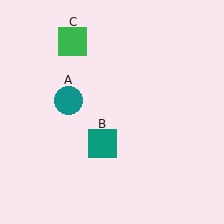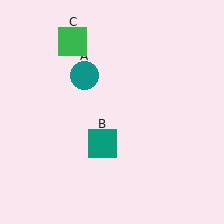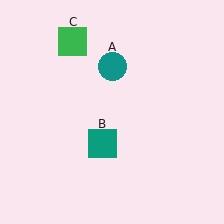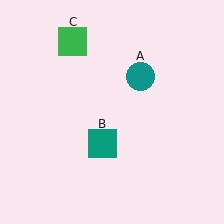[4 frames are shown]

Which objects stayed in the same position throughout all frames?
Teal square (object B) and green square (object C) remained stationary.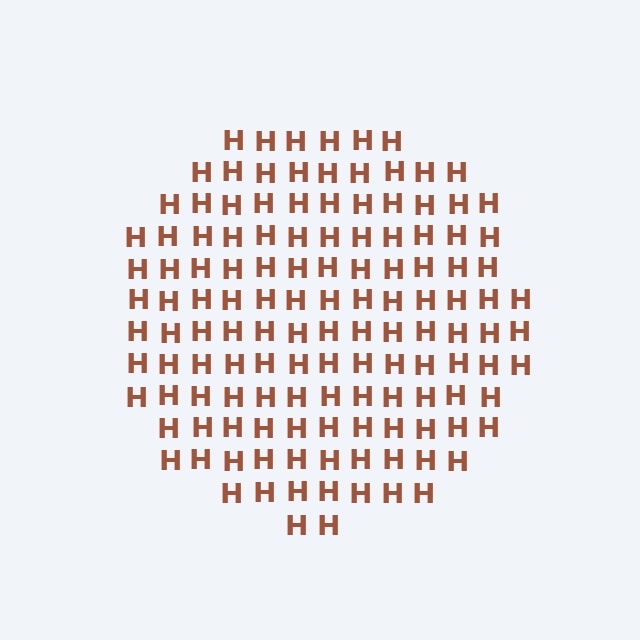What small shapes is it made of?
It is made of small letter H's.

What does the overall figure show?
The overall figure shows a circle.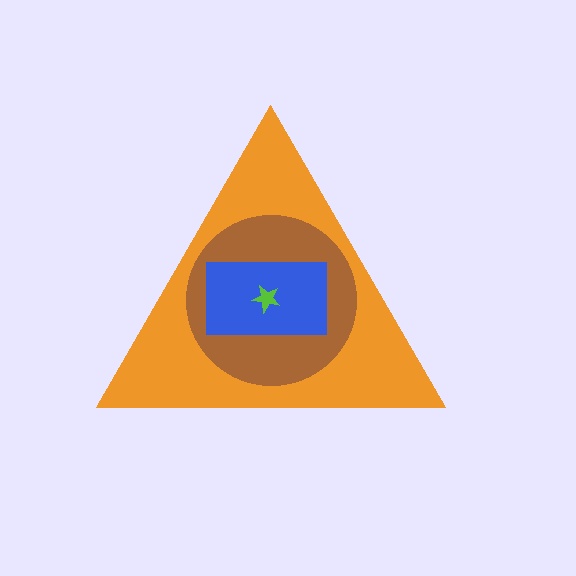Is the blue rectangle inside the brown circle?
Yes.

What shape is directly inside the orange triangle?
The brown circle.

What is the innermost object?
The lime star.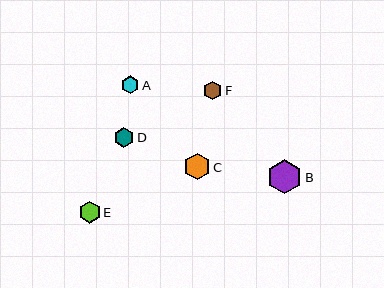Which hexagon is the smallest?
Hexagon A is the smallest with a size of approximately 18 pixels.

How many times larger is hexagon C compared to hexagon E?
Hexagon C is approximately 1.3 times the size of hexagon E.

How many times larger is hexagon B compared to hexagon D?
Hexagon B is approximately 1.7 times the size of hexagon D.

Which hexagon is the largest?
Hexagon B is the largest with a size of approximately 34 pixels.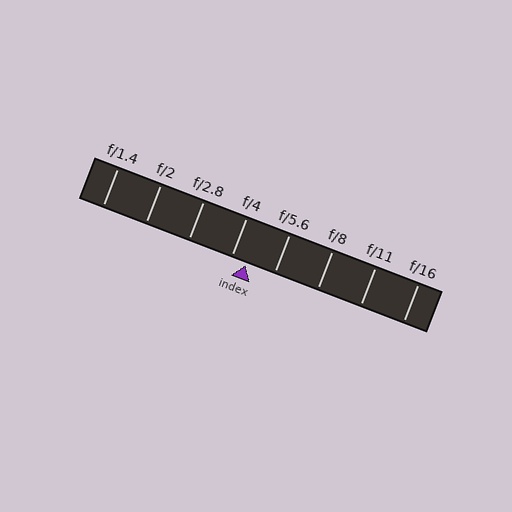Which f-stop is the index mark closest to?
The index mark is closest to f/4.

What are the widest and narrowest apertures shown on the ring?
The widest aperture shown is f/1.4 and the narrowest is f/16.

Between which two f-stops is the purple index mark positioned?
The index mark is between f/4 and f/5.6.